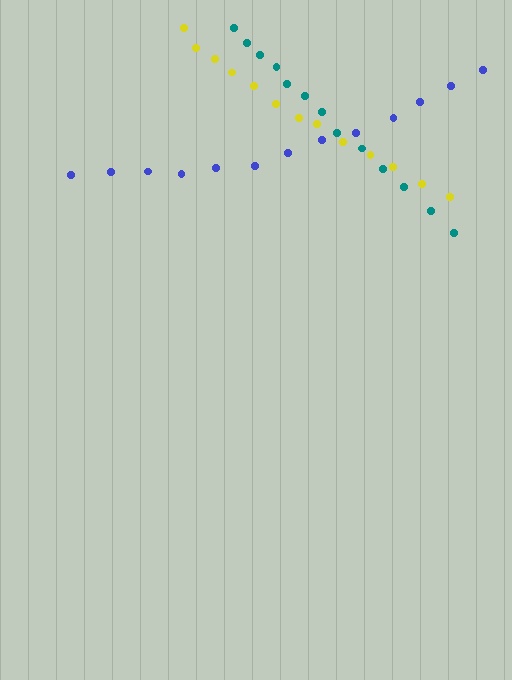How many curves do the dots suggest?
There are 3 distinct paths.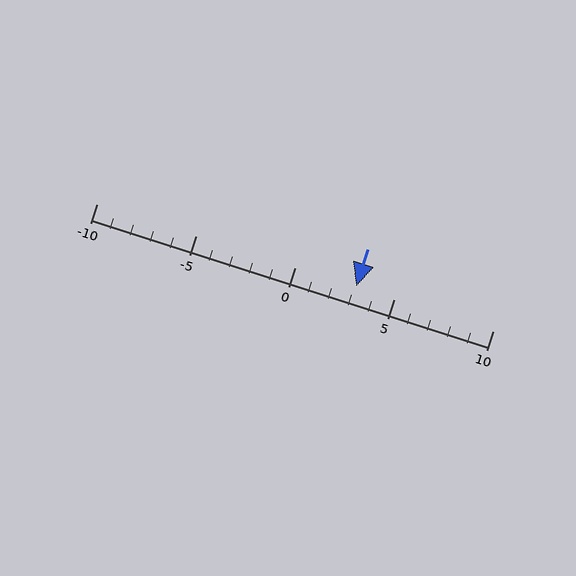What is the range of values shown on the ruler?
The ruler shows values from -10 to 10.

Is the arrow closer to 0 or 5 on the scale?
The arrow is closer to 5.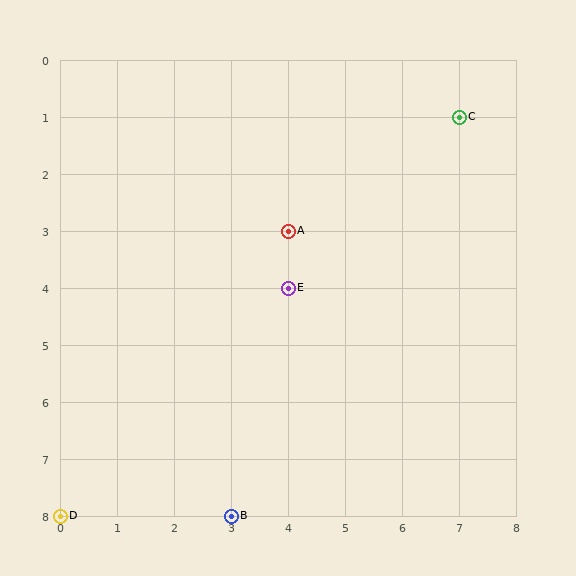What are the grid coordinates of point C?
Point C is at grid coordinates (7, 1).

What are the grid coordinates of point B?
Point B is at grid coordinates (3, 8).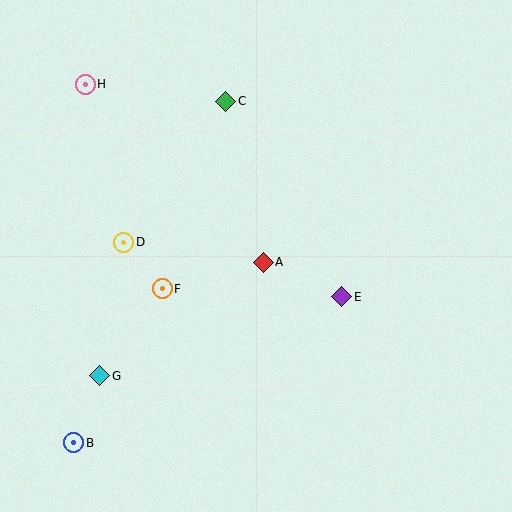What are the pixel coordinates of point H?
Point H is at (85, 84).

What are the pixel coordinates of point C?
Point C is at (226, 101).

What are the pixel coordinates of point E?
Point E is at (342, 297).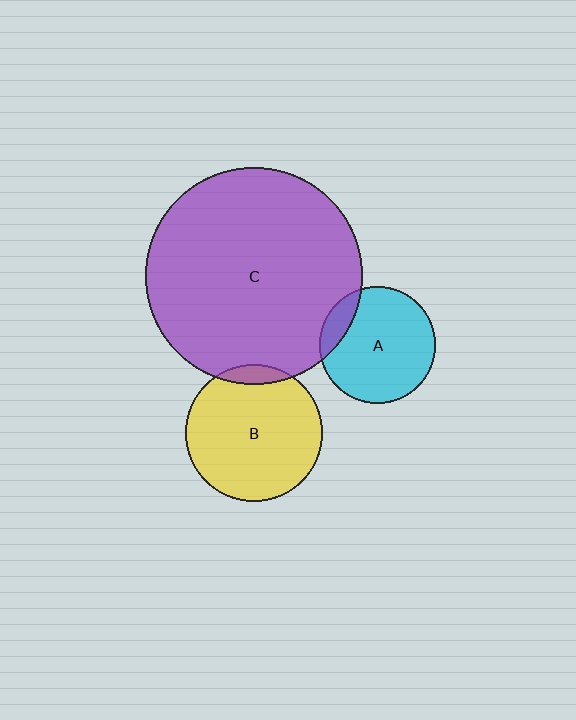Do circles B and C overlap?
Yes.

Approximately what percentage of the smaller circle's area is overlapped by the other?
Approximately 5%.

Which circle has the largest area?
Circle C (purple).